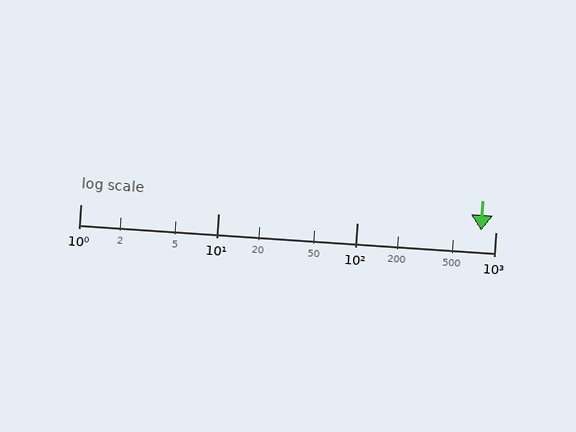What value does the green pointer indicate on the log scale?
The pointer indicates approximately 780.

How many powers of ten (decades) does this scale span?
The scale spans 3 decades, from 1 to 1000.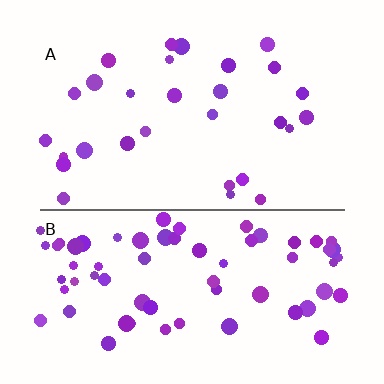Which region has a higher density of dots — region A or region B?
B (the bottom).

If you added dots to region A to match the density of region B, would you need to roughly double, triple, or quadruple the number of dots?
Approximately double.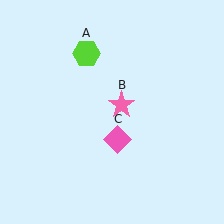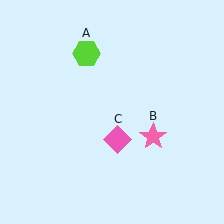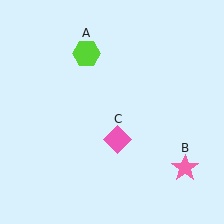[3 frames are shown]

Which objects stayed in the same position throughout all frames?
Lime hexagon (object A) and pink diamond (object C) remained stationary.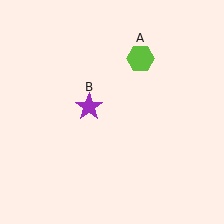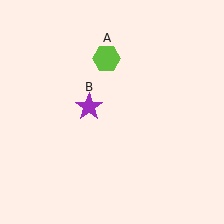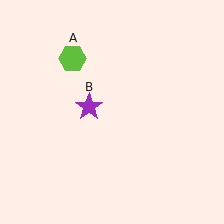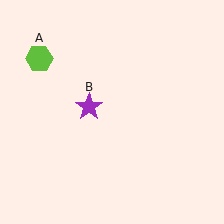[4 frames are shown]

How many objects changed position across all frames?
1 object changed position: lime hexagon (object A).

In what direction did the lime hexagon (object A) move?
The lime hexagon (object A) moved left.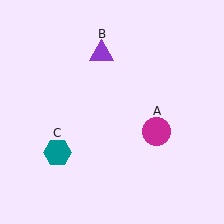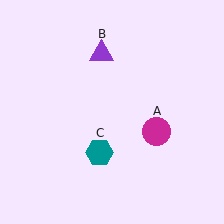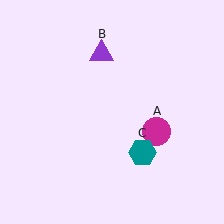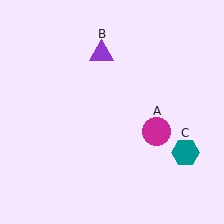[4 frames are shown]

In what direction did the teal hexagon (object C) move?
The teal hexagon (object C) moved right.